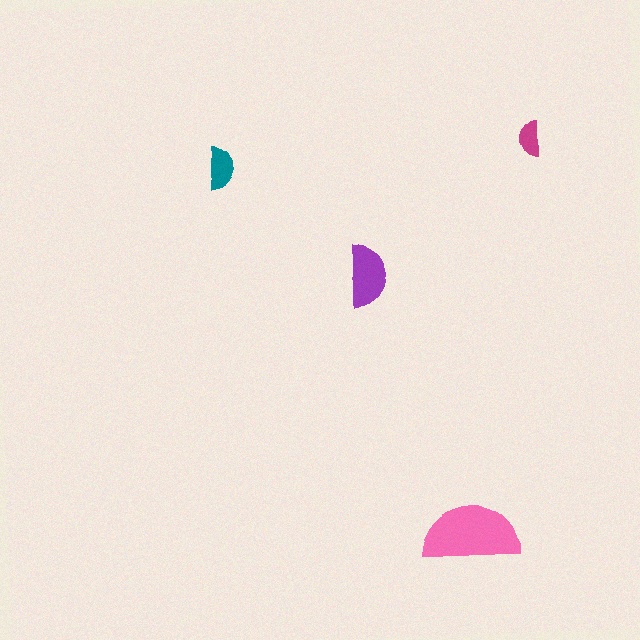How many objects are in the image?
There are 4 objects in the image.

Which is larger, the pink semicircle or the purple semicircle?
The pink one.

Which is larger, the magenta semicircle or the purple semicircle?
The purple one.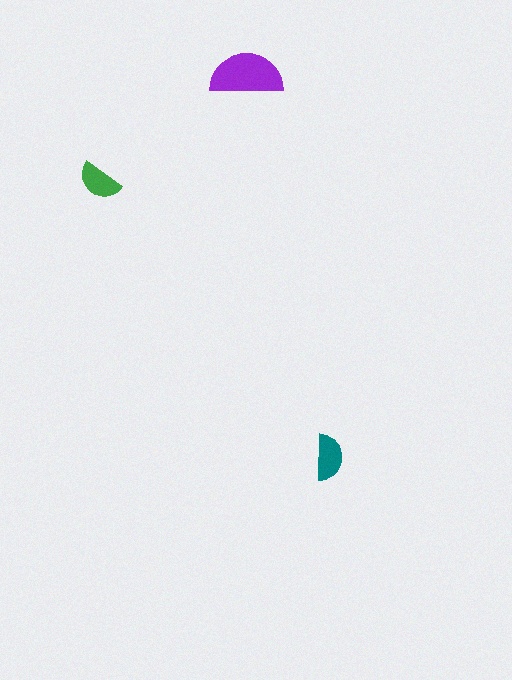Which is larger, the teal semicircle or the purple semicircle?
The purple one.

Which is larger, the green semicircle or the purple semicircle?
The purple one.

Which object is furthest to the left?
The green semicircle is leftmost.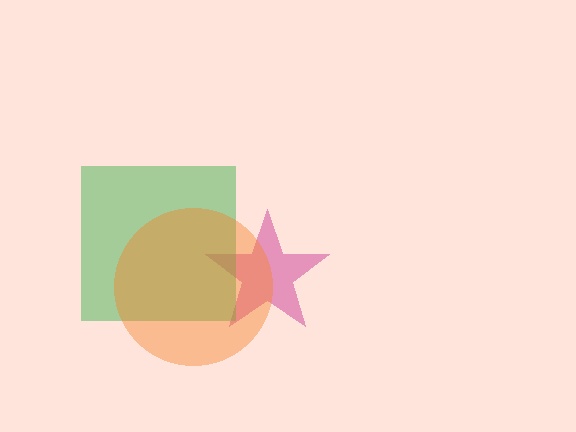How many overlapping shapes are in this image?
There are 3 overlapping shapes in the image.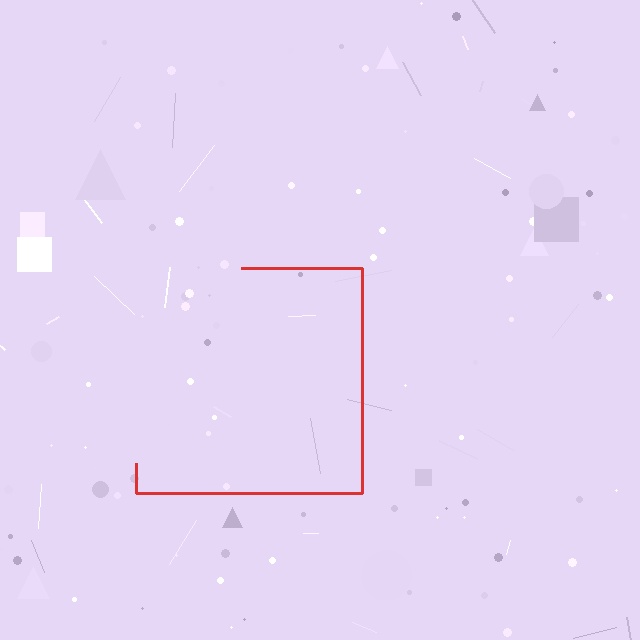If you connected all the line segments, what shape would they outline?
They would outline a square.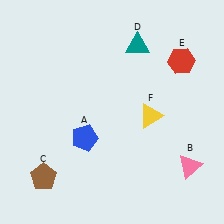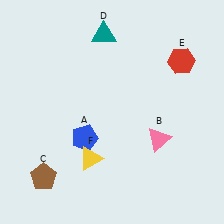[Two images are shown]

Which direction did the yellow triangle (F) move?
The yellow triangle (F) moved left.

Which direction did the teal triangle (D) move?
The teal triangle (D) moved left.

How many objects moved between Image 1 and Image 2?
3 objects moved between the two images.